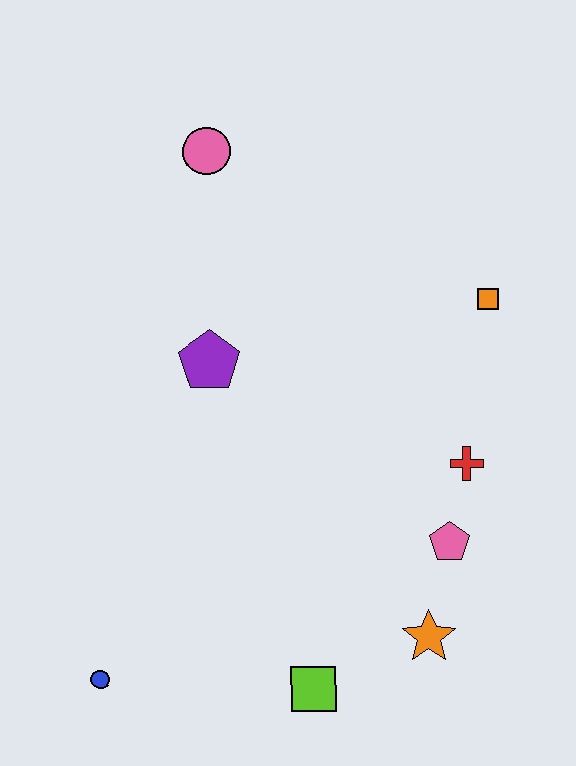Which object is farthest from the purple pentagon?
The orange star is farthest from the purple pentagon.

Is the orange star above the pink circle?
No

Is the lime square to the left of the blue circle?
No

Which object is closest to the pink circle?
The purple pentagon is closest to the pink circle.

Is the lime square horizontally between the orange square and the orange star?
No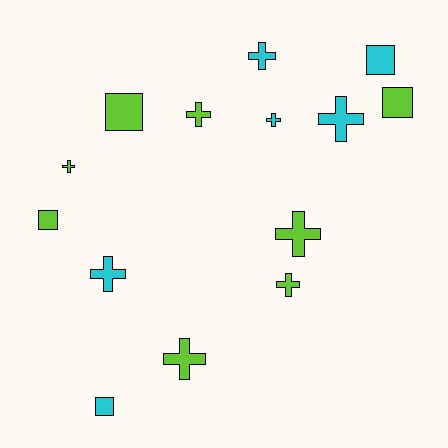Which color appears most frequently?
Lime, with 8 objects.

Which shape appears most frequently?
Cross, with 9 objects.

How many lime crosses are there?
There are 5 lime crosses.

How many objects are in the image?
There are 14 objects.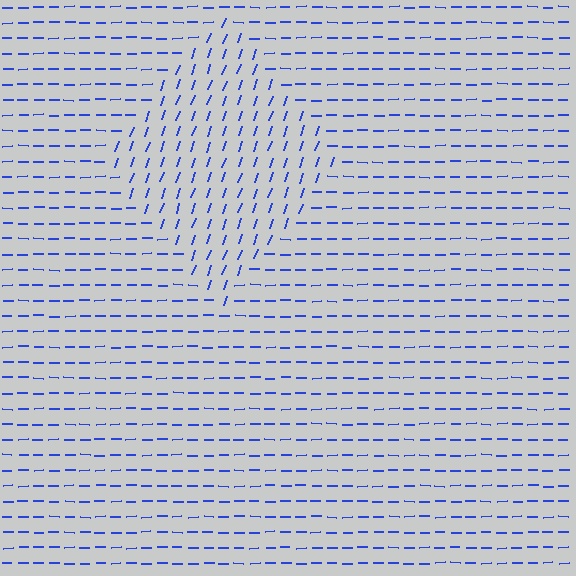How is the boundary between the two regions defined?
The boundary is defined purely by a change in line orientation (approximately 70 degrees difference). All lines are the same color and thickness.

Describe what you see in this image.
The image is filled with small blue line segments. A diamond region in the image has lines oriented differently from the surrounding lines, creating a visible texture boundary.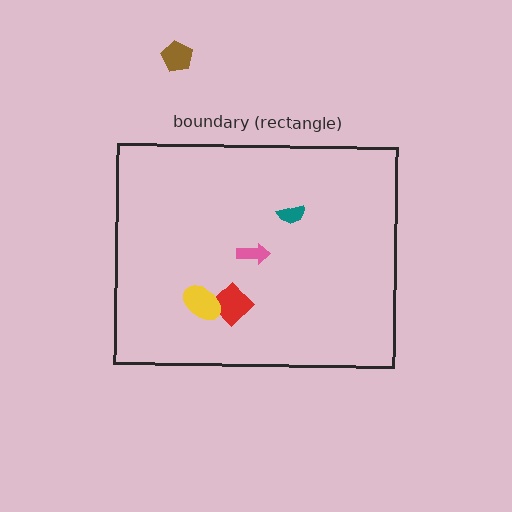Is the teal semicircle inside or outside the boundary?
Inside.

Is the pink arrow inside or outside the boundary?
Inside.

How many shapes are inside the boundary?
4 inside, 1 outside.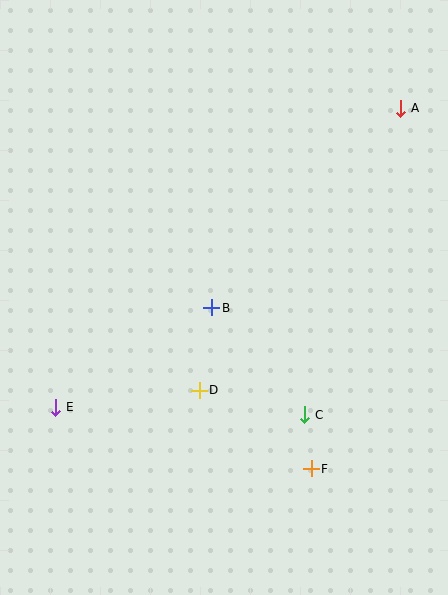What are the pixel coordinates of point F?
Point F is at (311, 469).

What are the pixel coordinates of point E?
Point E is at (56, 407).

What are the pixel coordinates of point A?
Point A is at (401, 108).